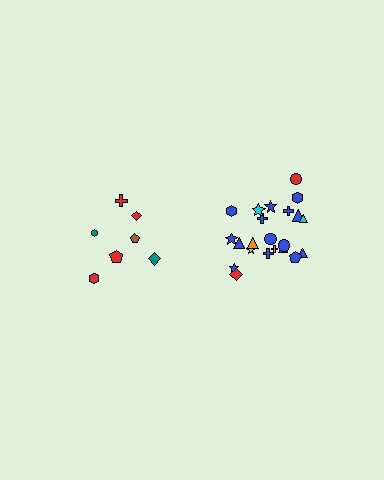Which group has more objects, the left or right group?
The right group.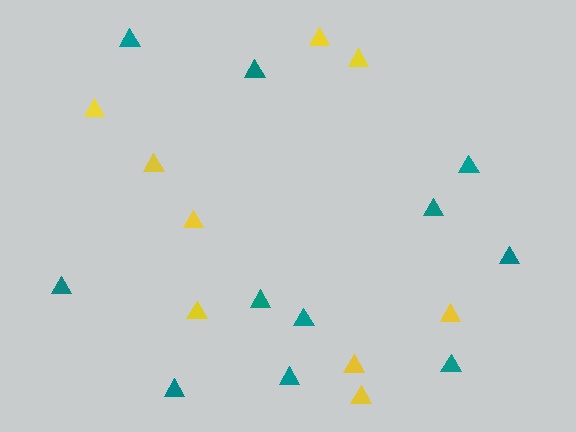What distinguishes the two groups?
There are 2 groups: one group of teal triangles (11) and one group of yellow triangles (9).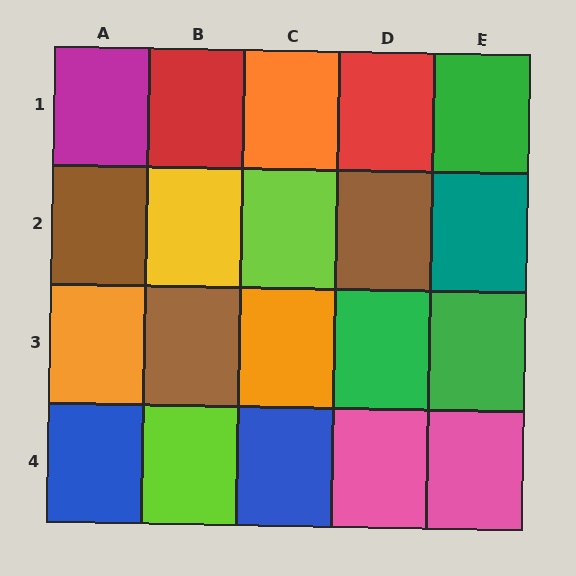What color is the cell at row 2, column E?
Teal.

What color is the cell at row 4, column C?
Blue.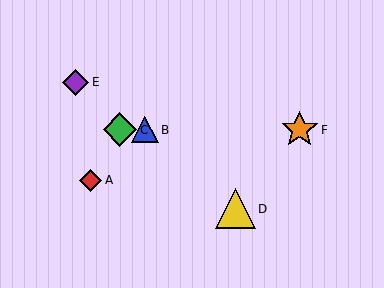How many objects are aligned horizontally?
3 objects (B, C, F) are aligned horizontally.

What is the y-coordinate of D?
Object D is at y≈209.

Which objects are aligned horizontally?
Objects B, C, F are aligned horizontally.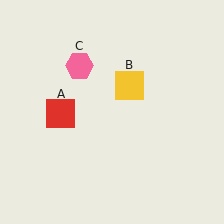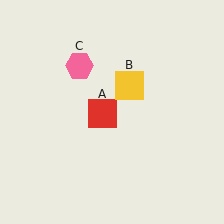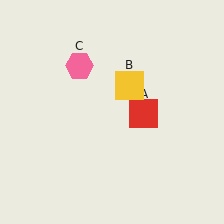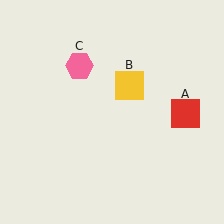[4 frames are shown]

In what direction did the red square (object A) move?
The red square (object A) moved right.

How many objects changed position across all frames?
1 object changed position: red square (object A).